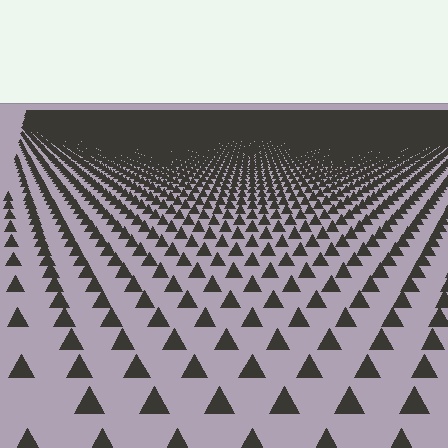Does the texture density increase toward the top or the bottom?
Density increases toward the top.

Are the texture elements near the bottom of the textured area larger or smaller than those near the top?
Larger. Near the bottom, elements are closer to the viewer and appear at a bigger on-screen size.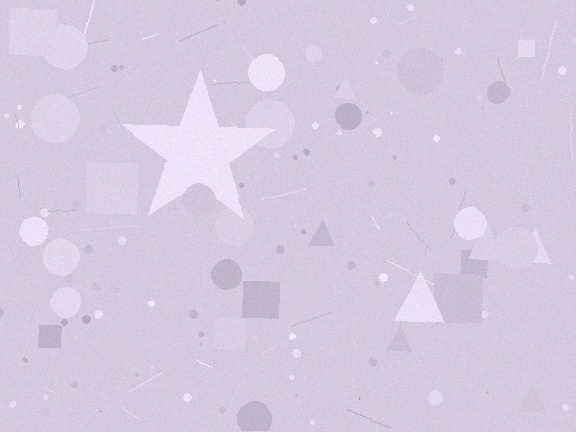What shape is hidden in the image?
A star is hidden in the image.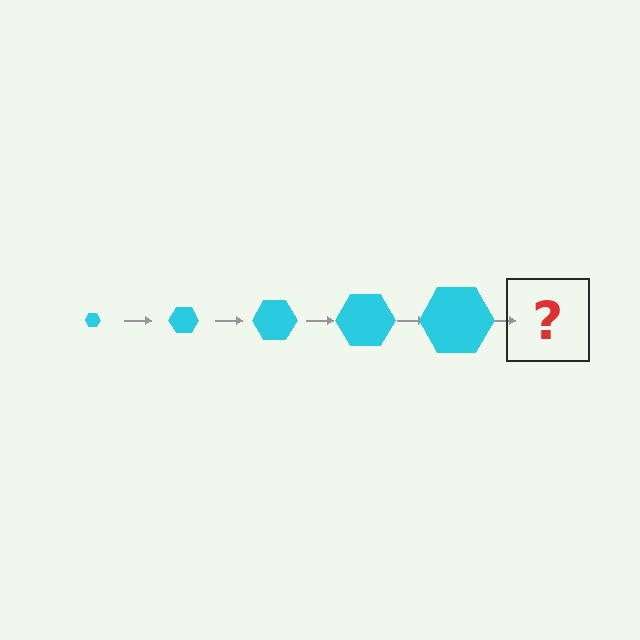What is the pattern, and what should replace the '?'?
The pattern is that the hexagon gets progressively larger each step. The '?' should be a cyan hexagon, larger than the previous one.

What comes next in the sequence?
The next element should be a cyan hexagon, larger than the previous one.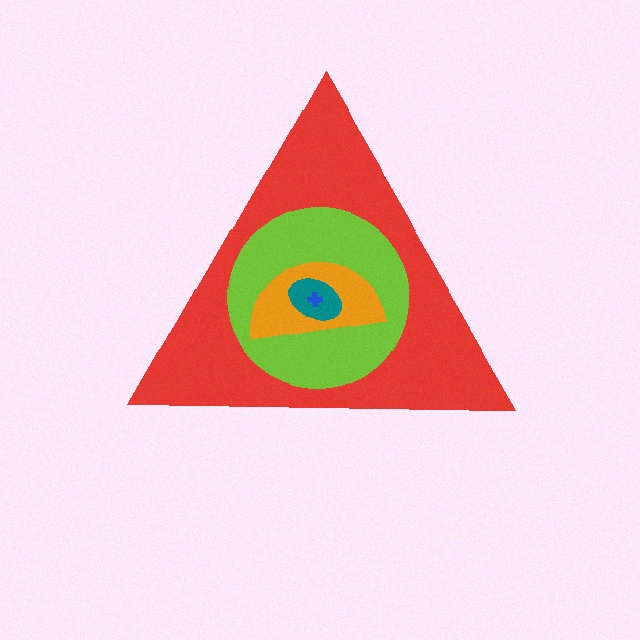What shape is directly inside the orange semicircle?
The teal ellipse.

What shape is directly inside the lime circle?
The orange semicircle.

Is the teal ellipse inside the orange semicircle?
Yes.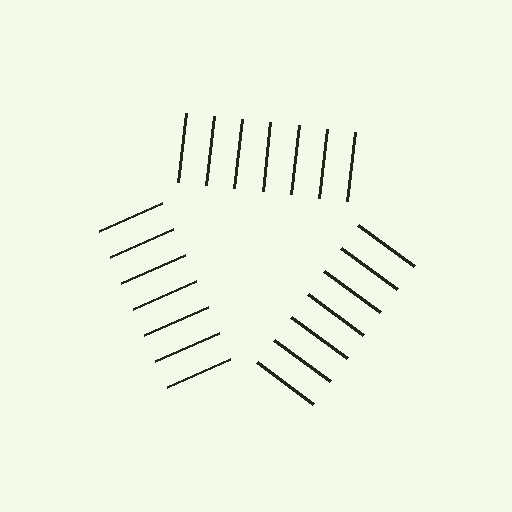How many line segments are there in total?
21 — 7 along each of the 3 edges.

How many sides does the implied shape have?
3 sides — the line-ends trace a triangle.